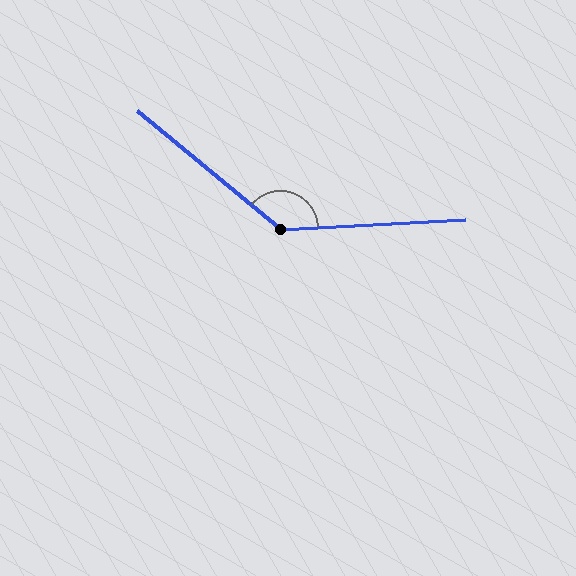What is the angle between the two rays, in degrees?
Approximately 138 degrees.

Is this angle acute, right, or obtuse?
It is obtuse.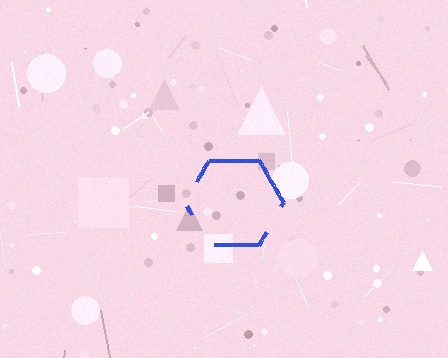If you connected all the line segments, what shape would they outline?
They would outline a hexagon.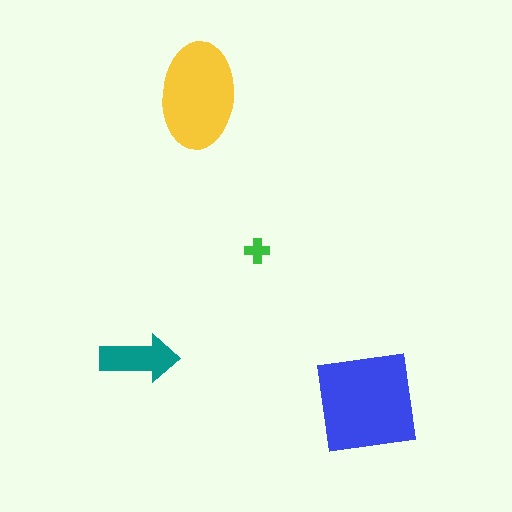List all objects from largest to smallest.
The blue square, the yellow ellipse, the teal arrow, the green cross.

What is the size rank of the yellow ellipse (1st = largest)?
2nd.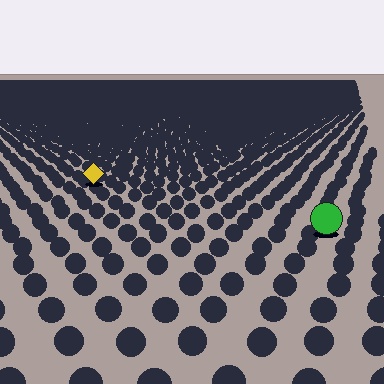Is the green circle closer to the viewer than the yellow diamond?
Yes. The green circle is closer — you can tell from the texture gradient: the ground texture is coarser near it.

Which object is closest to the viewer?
The green circle is closest. The texture marks near it are larger and more spread out.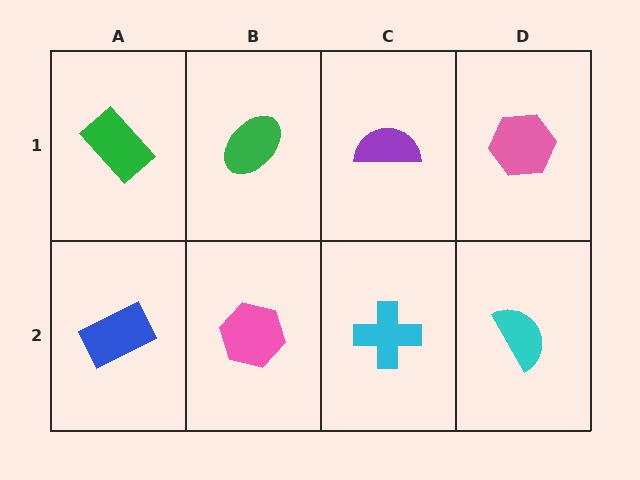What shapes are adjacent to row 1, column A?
A blue rectangle (row 2, column A), a green ellipse (row 1, column B).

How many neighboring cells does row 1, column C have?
3.